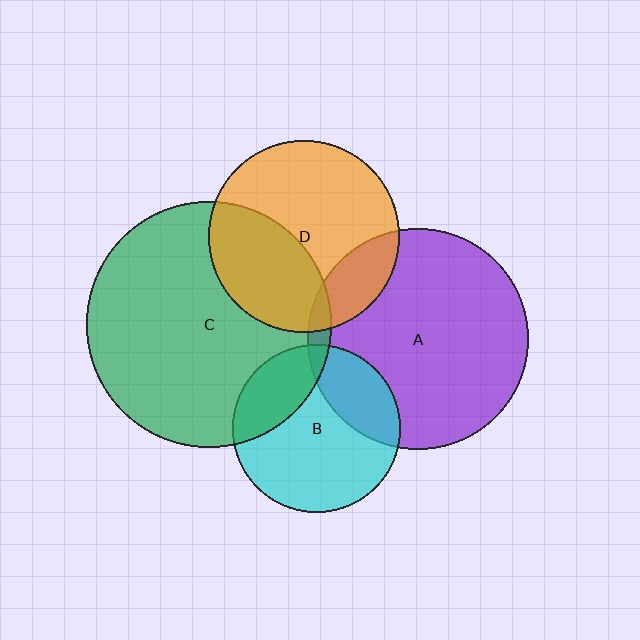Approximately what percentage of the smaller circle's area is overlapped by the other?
Approximately 25%.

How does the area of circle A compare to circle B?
Approximately 1.7 times.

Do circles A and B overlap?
Yes.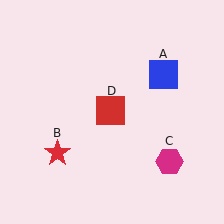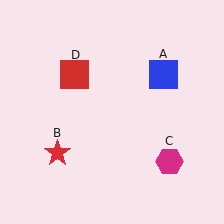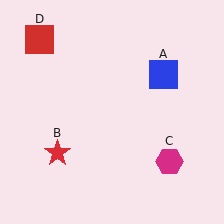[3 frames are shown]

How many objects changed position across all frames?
1 object changed position: red square (object D).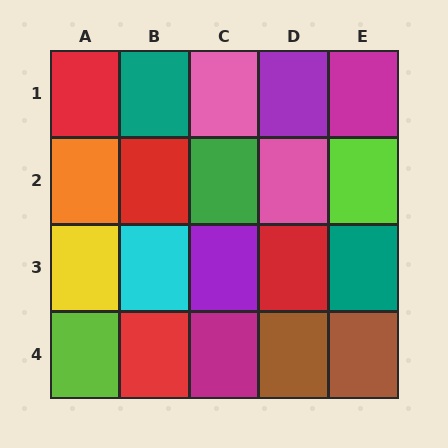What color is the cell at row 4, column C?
Magenta.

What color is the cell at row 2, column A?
Orange.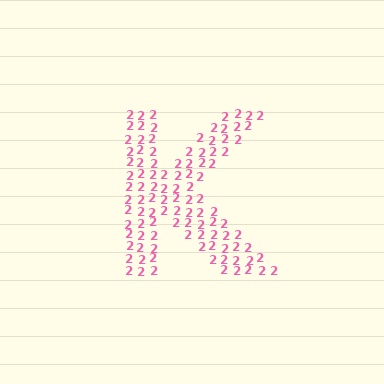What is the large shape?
The large shape is the letter K.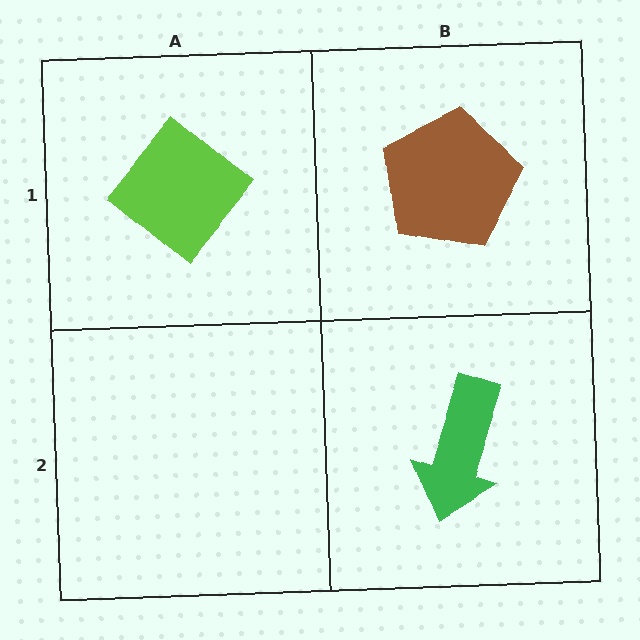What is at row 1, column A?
A lime diamond.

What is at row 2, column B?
A green arrow.